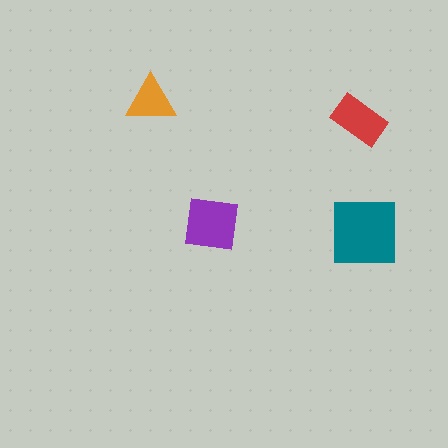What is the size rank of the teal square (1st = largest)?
1st.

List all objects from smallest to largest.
The orange triangle, the red rectangle, the purple square, the teal square.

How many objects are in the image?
There are 4 objects in the image.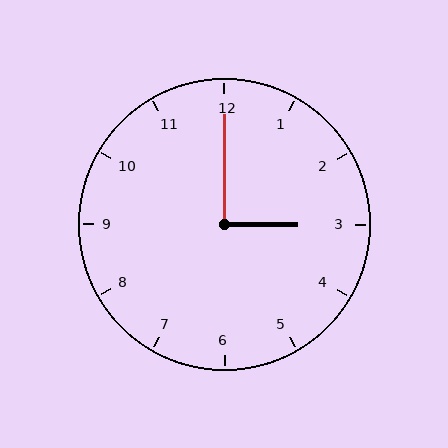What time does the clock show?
3:00.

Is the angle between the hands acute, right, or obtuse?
It is right.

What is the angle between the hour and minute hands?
Approximately 90 degrees.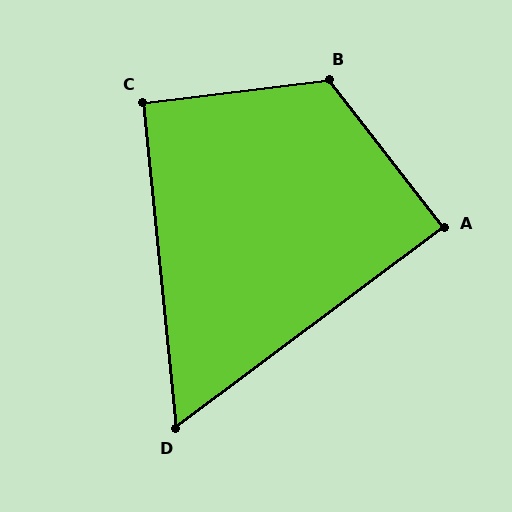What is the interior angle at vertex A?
Approximately 89 degrees (approximately right).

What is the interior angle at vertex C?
Approximately 91 degrees (approximately right).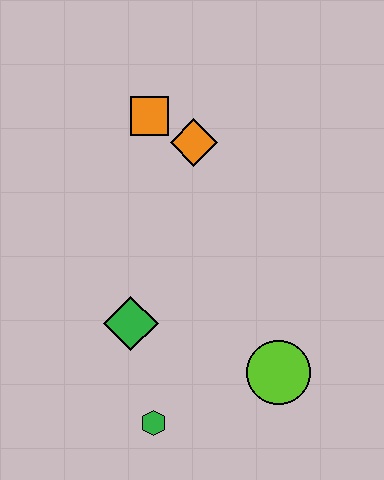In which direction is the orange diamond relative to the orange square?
The orange diamond is to the right of the orange square.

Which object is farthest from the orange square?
The green hexagon is farthest from the orange square.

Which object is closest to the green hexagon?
The green diamond is closest to the green hexagon.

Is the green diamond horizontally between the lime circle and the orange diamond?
No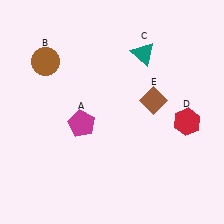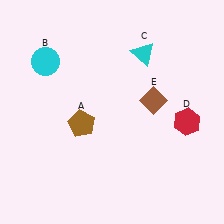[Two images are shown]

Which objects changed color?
A changed from magenta to brown. B changed from brown to cyan. C changed from teal to cyan.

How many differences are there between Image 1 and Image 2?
There are 3 differences between the two images.